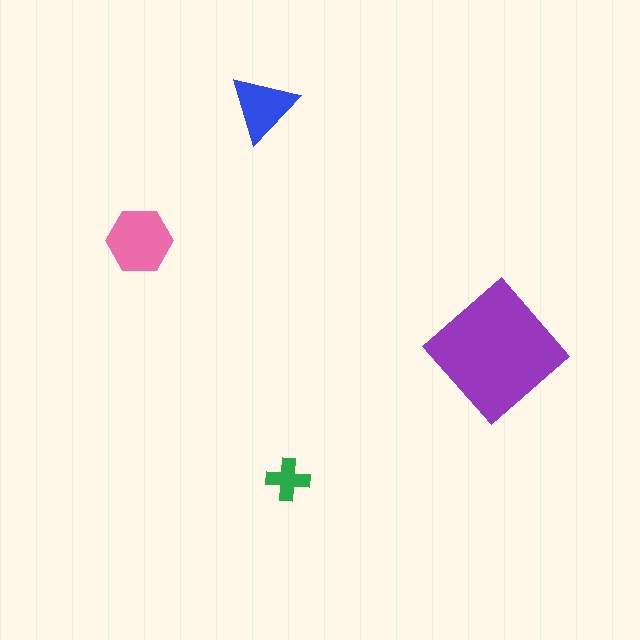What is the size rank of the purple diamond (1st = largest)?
1st.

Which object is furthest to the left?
The pink hexagon is leftmost.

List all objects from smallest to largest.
The green cross, the blue triangle, the pink hexagon, the purple diamond.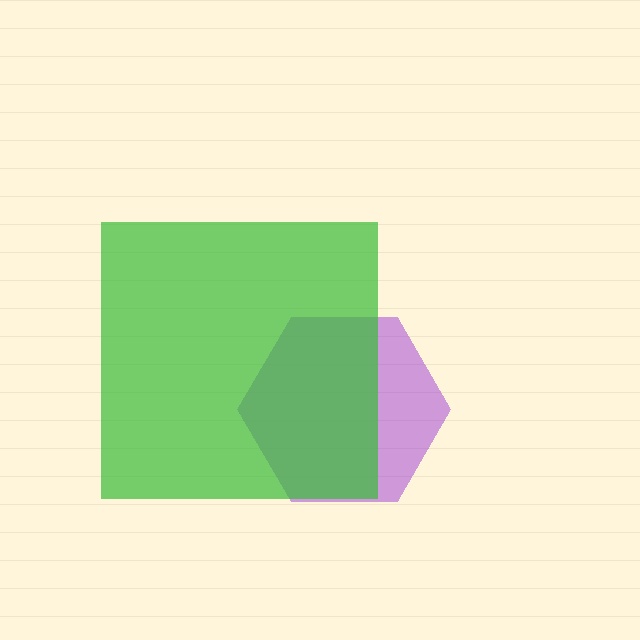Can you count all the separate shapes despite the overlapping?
Yes, there are 2 separate shapes.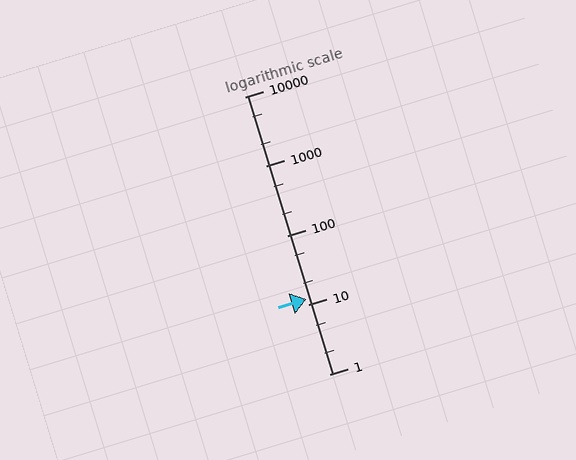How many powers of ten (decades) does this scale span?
The scale spans 4 decades, from 1 to 10000.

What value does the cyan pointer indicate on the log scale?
The pointer indicates approximately 12.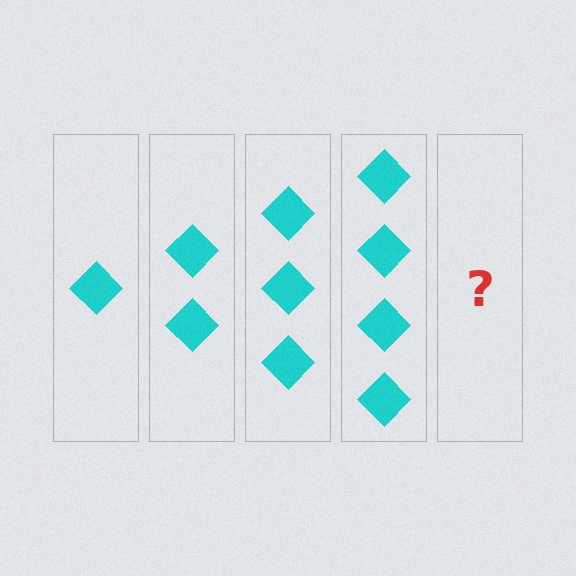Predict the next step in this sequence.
The next step is 5 diamonds.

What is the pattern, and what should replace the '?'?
The pattern is that each step adds one more diamond. The '?' should be 5 diamonds.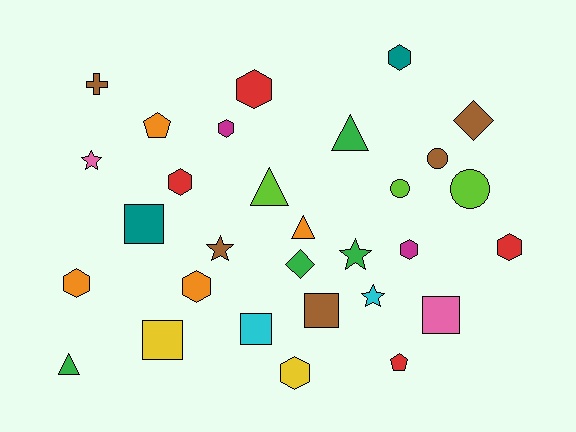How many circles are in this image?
There are 3 circles.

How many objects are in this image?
There are 30 objects.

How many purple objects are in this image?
There are no purple objects.